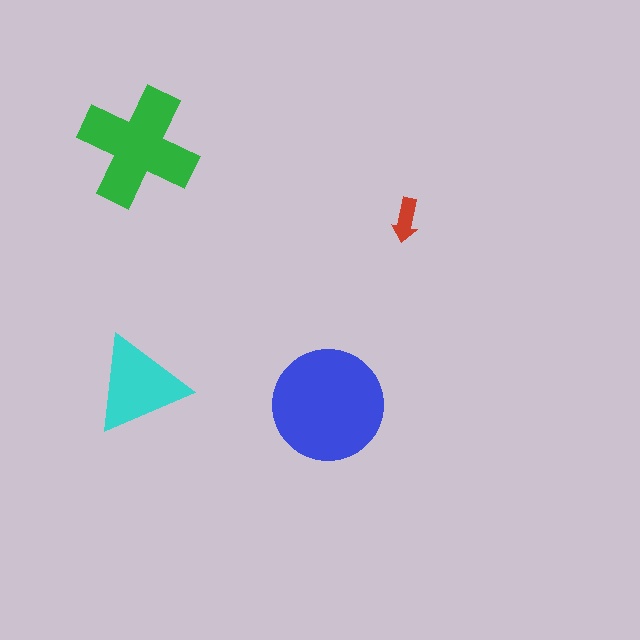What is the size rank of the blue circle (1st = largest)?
1st.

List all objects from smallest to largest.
The red arrow, the cyan triangle, the green cross, the blue circle.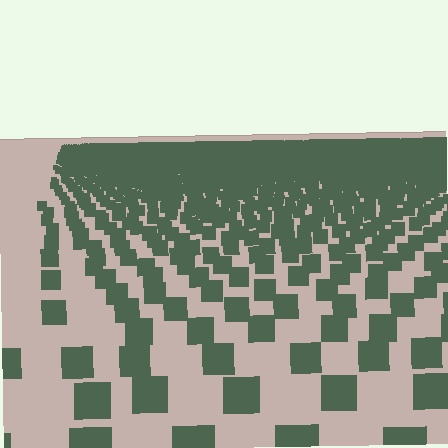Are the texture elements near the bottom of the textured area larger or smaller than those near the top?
Larger. Near the bottom, elements are closer to the viewer and appear at a bigger on-screen size.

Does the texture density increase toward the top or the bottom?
Density increases toward the top.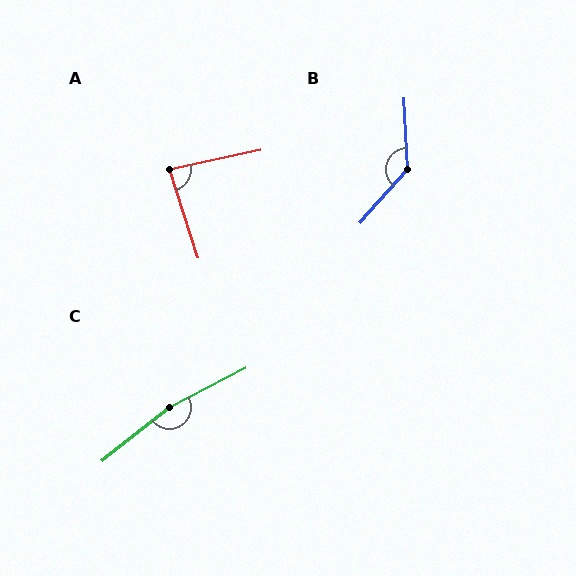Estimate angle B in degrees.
Approximately 136 degrees.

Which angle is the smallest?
A, at approximately 84 degrees.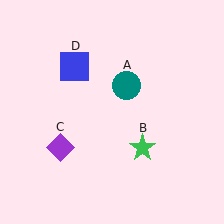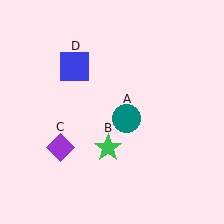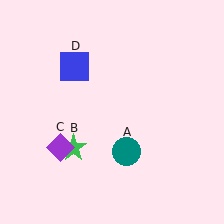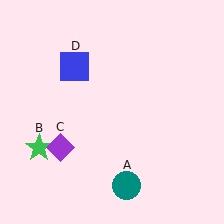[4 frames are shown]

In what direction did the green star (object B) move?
The green star (object B) moved left.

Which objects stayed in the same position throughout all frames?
Purple diamond (object C) and blue square (object D) remained stationary.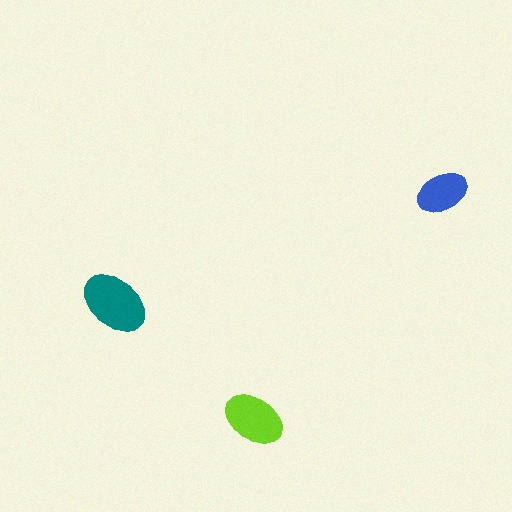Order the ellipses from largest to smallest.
the teal one, the lime one, the blue one.